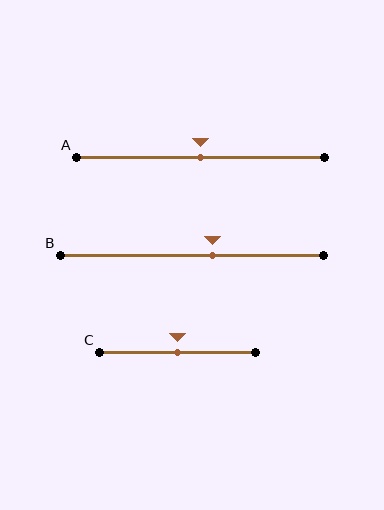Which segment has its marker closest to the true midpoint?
Segment A has its marker closest to the true midpoint.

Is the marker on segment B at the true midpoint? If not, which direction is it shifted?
No, the marker on segment B is shifted to the right by about 8% of the segment length.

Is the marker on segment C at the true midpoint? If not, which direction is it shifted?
Yes, the marker on segment C is at the true midpoint.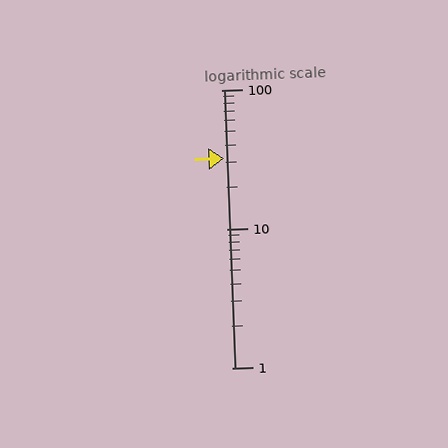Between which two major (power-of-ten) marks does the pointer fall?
The pointer is between 10 and 100.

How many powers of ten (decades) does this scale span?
The scale spans 2 decades, from 1 to 100.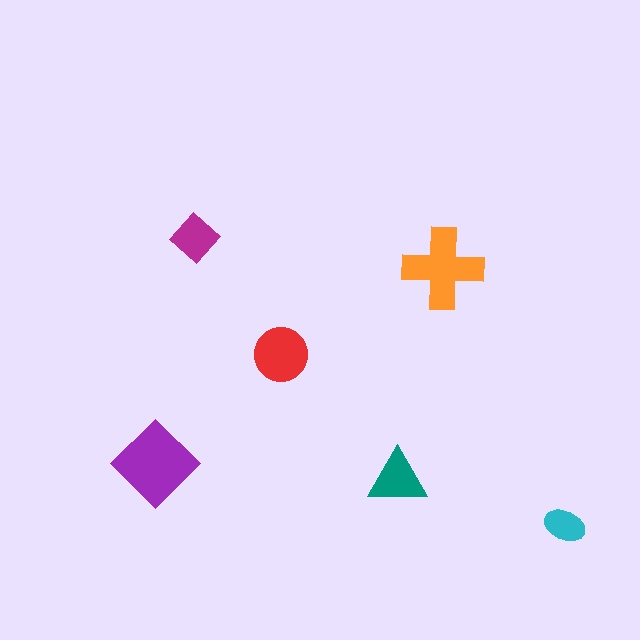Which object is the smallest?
The cyan ellipse.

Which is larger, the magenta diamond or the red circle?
The red circle.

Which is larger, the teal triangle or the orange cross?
The orange cross.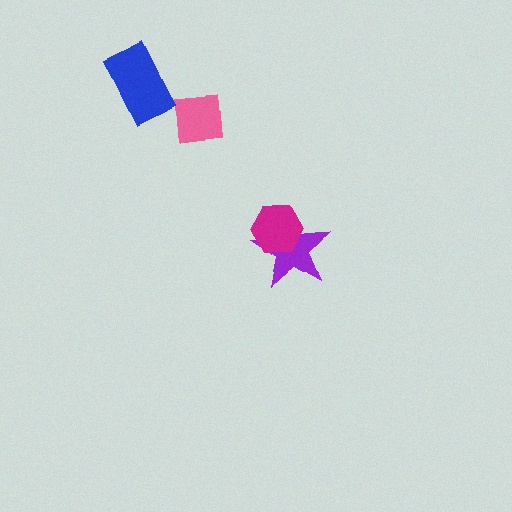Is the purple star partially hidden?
Yes, it is partially covered by another shape.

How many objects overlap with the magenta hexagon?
1 object overlaps with the magenta hexagon.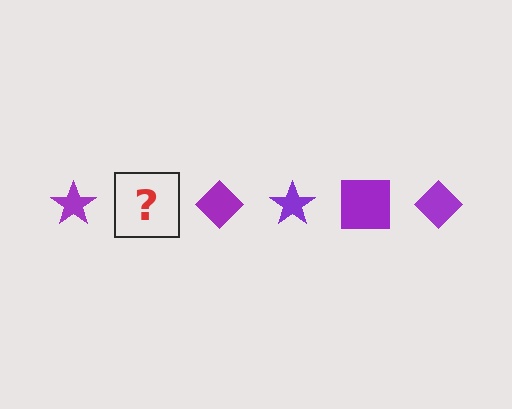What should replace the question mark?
The question mark should be replaced with a purple square.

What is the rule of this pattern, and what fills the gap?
The rule is that the pattern cycles through star, square, diamond shapes in purple. The gap should be filled with a purple square.